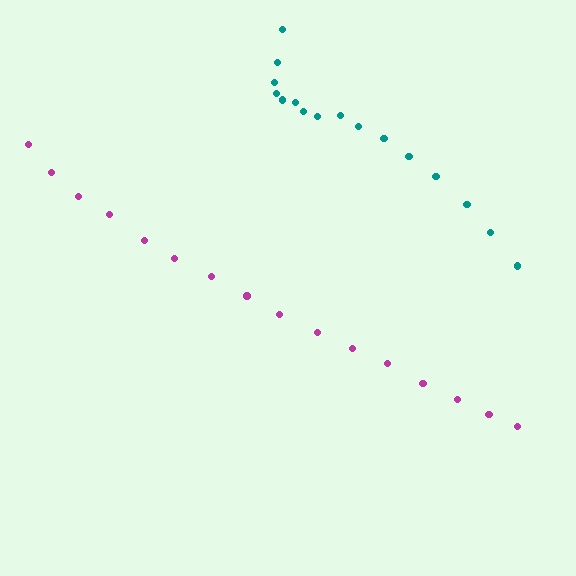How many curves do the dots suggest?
There are 2 distinct paths.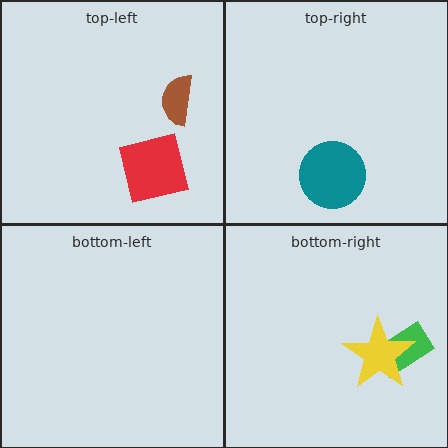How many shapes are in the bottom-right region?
2.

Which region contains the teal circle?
The top-right region.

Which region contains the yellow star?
The bottom-right region.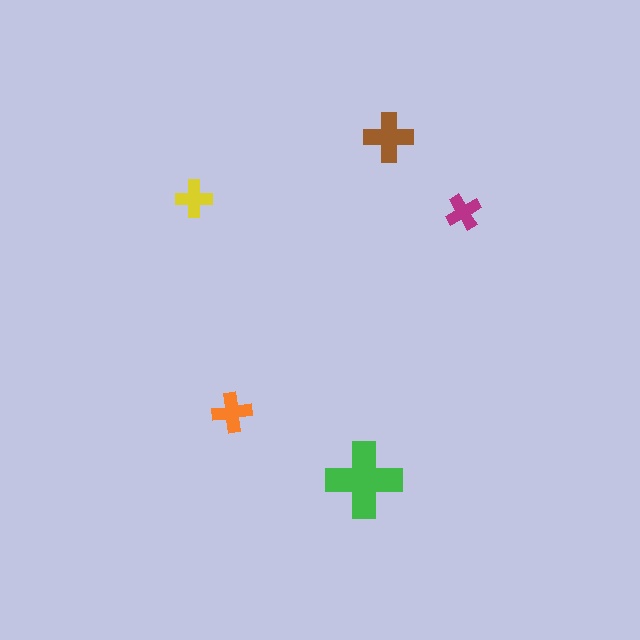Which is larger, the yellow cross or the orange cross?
The orange one.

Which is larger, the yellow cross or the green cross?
The green one.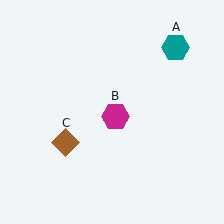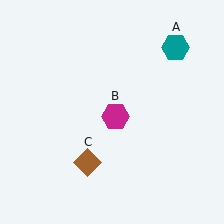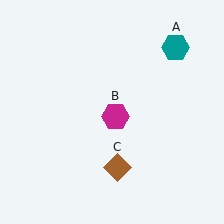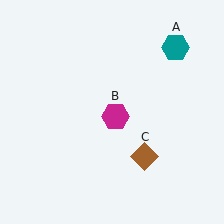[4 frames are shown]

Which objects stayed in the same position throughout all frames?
Teal hexagon (object A) and magenta hexagon (object B) remained stationary.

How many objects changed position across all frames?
1 object changed position: brown diamond (object C).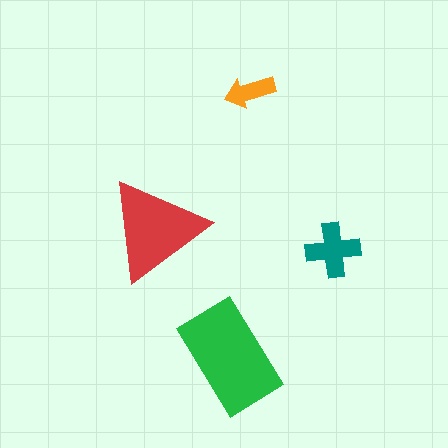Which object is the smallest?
The orange arrow.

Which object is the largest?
The green rectangle.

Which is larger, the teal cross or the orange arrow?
The teal cross.